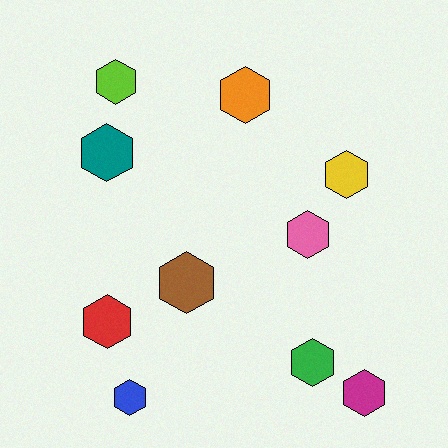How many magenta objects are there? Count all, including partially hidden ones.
There is 1 magenta object.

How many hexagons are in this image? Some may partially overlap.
There are 10 hexagons.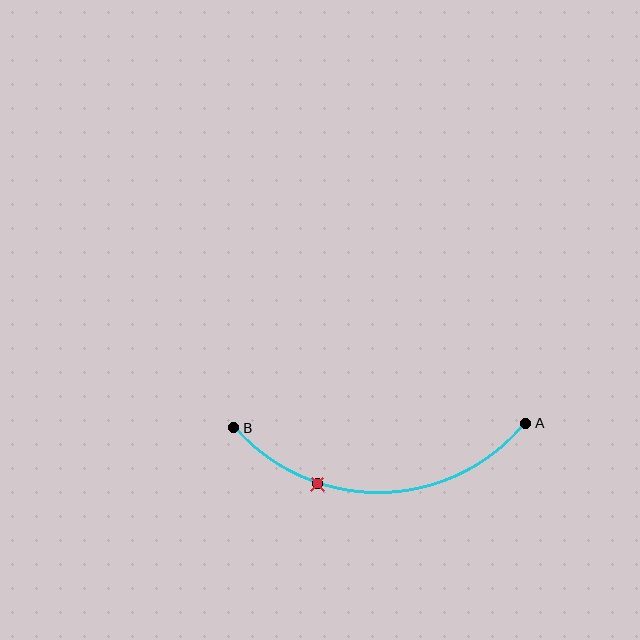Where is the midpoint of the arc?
The arc midpoint is the point on the curve farthest from the straight line joining A and B. It sits below that line.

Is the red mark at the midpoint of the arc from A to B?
No. The red mark lies on the arc but is closer to endpoint B. The arc midpoint would be at the point on the curve equidistant along the arc from both A and B.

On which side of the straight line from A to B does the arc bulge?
The arc bulges below the straight line connecting A and B.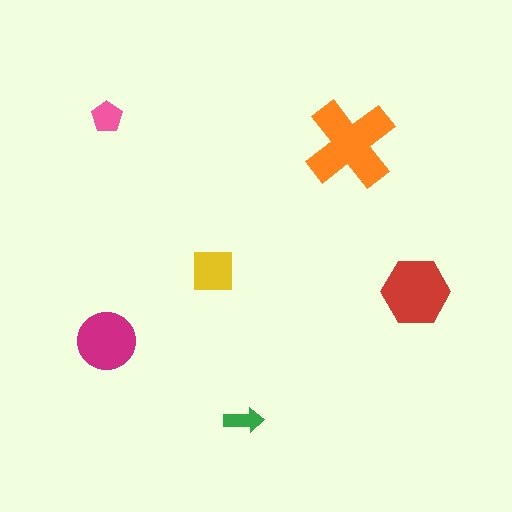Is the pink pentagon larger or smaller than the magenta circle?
Smaller.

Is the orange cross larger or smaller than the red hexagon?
Larger.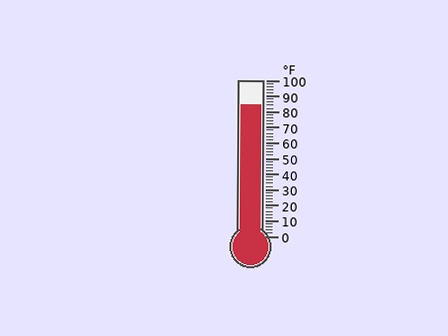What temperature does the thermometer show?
The thermometer shows approximately 84°F.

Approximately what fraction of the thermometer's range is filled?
The thermometer is filled to approximately 85% of its range.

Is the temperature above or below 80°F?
The temperature is above 80°F.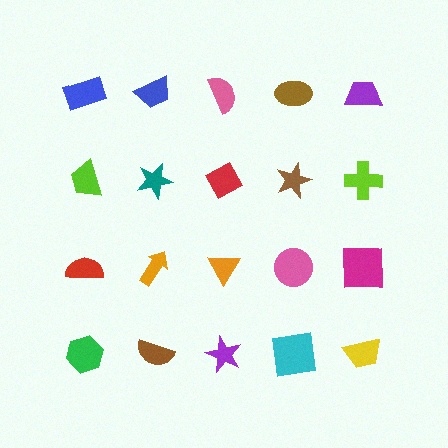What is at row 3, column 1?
A red semicircle.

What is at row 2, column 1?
A lime trapezoid.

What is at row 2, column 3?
A red diamond.